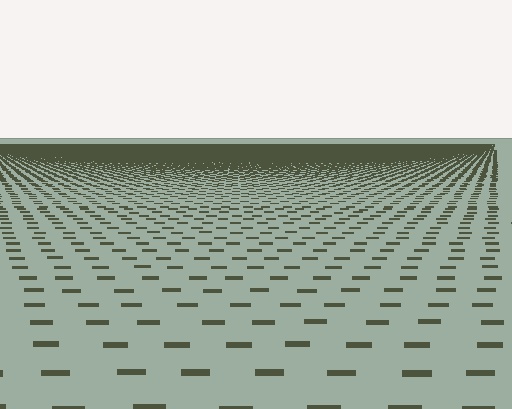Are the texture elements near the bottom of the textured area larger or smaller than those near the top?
Larger. Near the bottom, elements are closer to the viewer and appear at a bigger on-screen size.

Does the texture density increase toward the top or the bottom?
Density increases toward the top.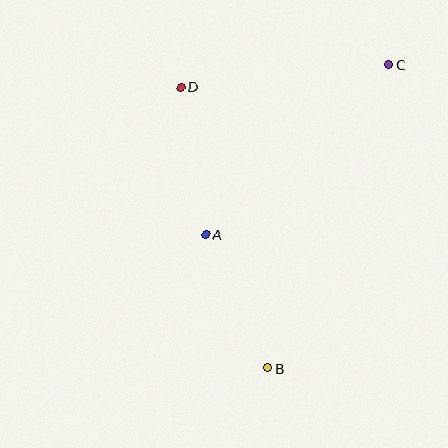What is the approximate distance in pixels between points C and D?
The distance between C and D is approximately 209 pixels.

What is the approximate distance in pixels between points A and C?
The distance between A and C is approximately 249 pixels.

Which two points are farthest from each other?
Points B and C are farthest from each other.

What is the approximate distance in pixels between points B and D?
The distance between B and D is approximately 294 pixels.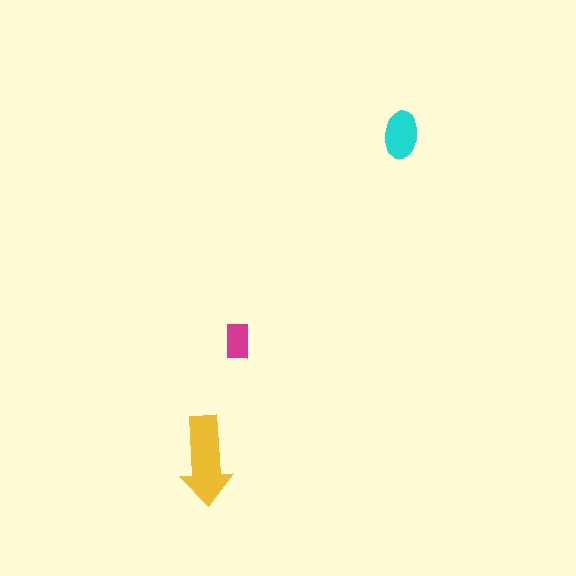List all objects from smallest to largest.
The magenta rectangle, the cyan ellipse, the yellow arrow.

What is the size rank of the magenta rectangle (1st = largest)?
3rd.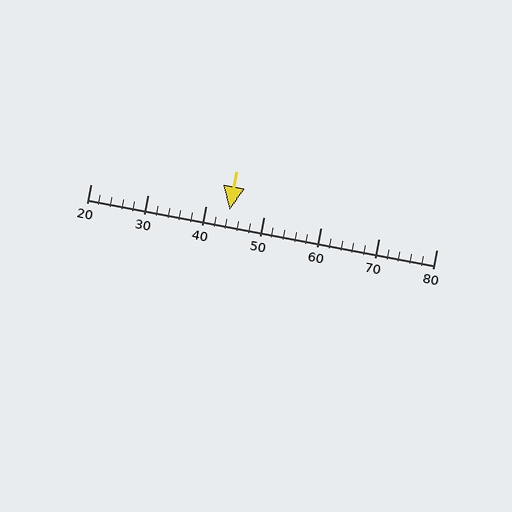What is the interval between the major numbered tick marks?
The major tick marks are spaced 10 units apart.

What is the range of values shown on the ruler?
The ruler shows values from 20 to 80.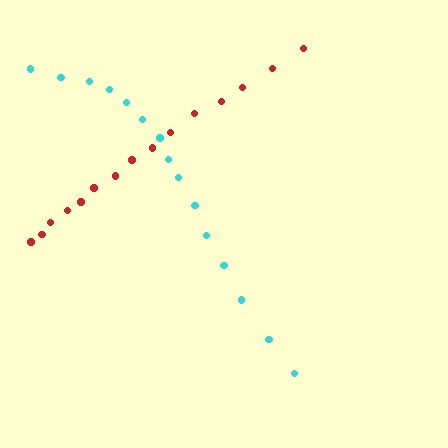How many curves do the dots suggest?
There are 2 distinct paths.